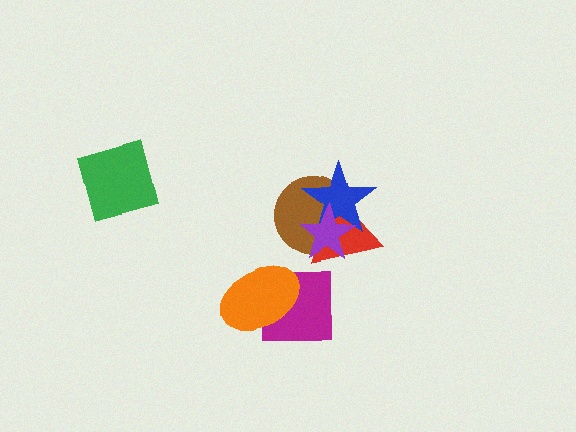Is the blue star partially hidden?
Yes, it is partially covered by another shape.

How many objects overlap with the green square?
0 objects overlap with the green square.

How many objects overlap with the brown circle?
3 objects overlap with the brown circle.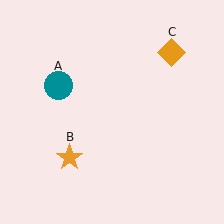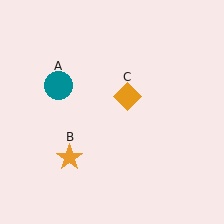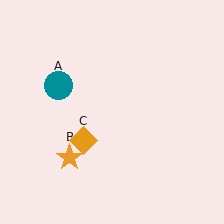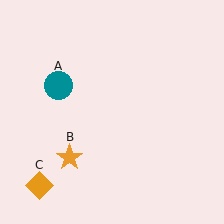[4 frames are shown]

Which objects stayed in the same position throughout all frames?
Teal circle (object A) and orange star (object B) remained stationary.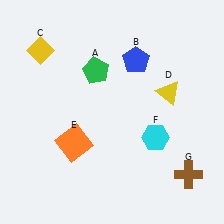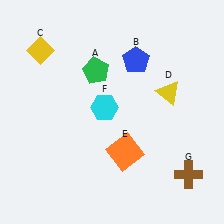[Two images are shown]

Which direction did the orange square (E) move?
The orange square (E) moved right.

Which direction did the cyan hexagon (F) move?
The cyan hexagon (F) moved left.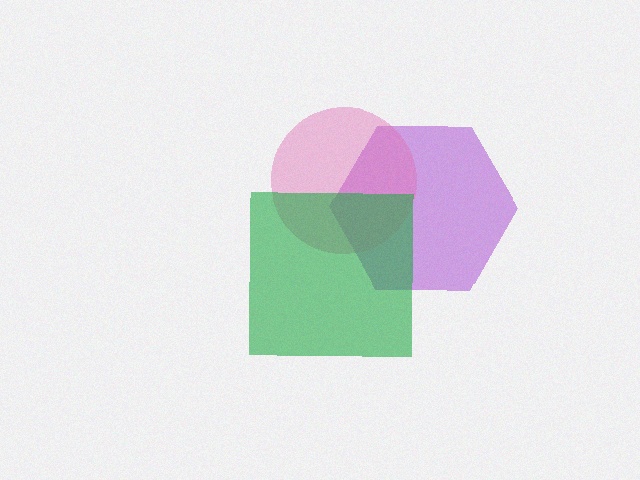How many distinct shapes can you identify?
There are 3 distinct shapes: a purple hexagon, a pink circle, a green square.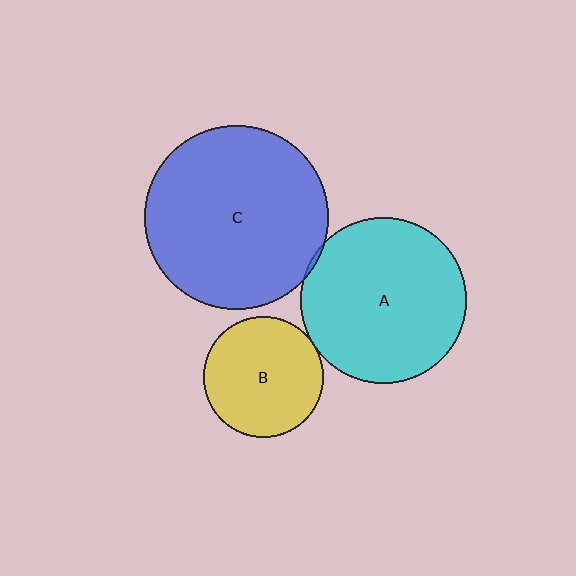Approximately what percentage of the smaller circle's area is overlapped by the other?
Approximately 5%.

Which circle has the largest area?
Circle C (blue).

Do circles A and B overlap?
Yes.